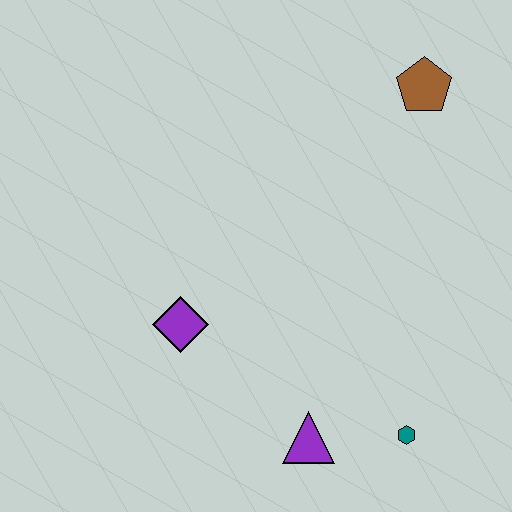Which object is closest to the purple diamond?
The purple triangle is closest to the purple diamond.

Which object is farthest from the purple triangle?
The brown pentagon is farthest from the purple triangle.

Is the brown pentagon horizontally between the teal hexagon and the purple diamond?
No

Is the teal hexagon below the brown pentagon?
Yes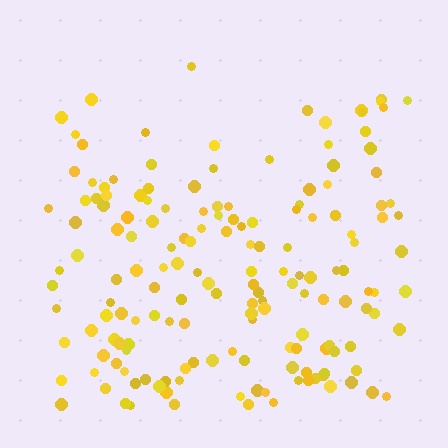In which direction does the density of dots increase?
From top to bottom, with the bottom side densest.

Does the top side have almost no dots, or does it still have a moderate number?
Still a moderate number, just noticeably fewer than the bottom.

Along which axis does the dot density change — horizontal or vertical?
Vertical.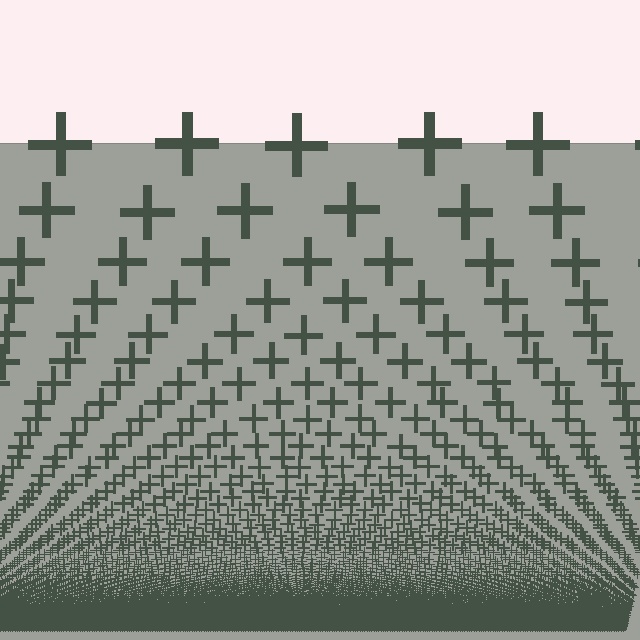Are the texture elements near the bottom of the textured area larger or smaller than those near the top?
Smaller. The gradient is inverted — elements near the bottom are smaller and denser.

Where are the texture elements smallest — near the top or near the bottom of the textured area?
Near the bottom.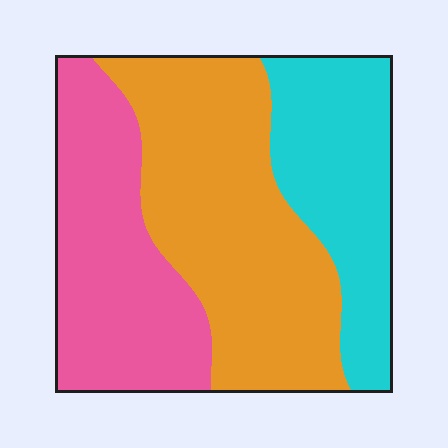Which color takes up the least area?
Cyan, at roughly 25%.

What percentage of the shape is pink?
Pink covers roughly 30% of the shape.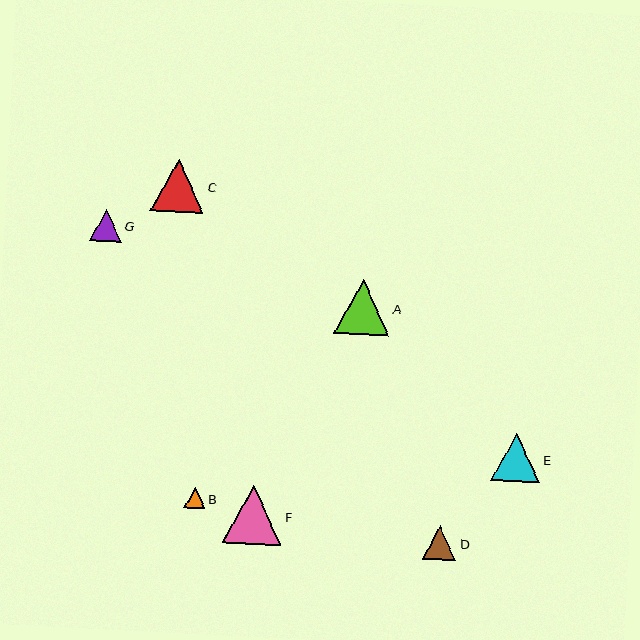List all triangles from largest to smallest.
From largest to smallest: F, A, C, E, D, G, B.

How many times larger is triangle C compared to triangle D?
Triangle C is approximately 1.6 times the size of triangle D.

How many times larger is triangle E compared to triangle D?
Triangle E is approximately 1.4 times the size of triangle D.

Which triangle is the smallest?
Triangle B is the smallest with a size of approximately 21 pixels.